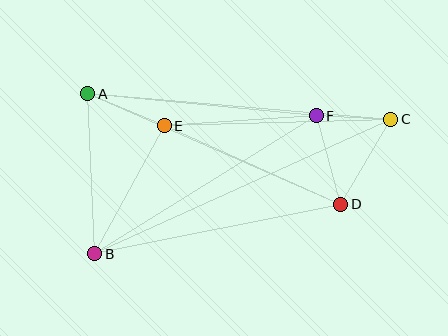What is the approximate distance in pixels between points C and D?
The distance between C and D is approximately 99 pixels.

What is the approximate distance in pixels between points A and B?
The distance between A and B is approximately 160 pixels.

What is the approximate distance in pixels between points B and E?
The distance between B and E is approximately 146 pixels.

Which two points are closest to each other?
Points C and F are closest to each other.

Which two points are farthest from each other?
Points B and C are farthest from each other.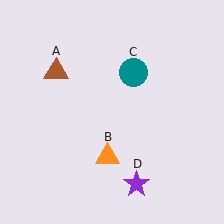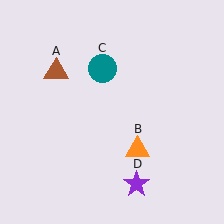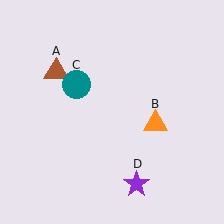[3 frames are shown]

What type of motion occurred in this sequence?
The orange triangle (object B), teal circle (object C) rotated counterclockwise around the center of the scene.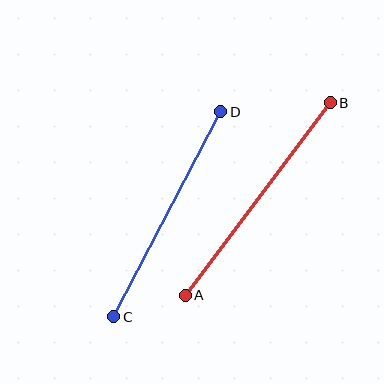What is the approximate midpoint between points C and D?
The midpoint is at approximately (167, 214) pixels.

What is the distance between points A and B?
The distance is approximately 241 pixels.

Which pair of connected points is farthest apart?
Points A and B are farthest apart.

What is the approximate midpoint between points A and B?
The midpoint is at approximately (258, 199) pixels.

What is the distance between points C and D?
The distance is approximately 231 pixels.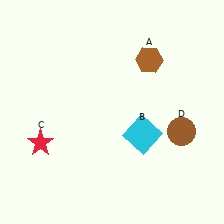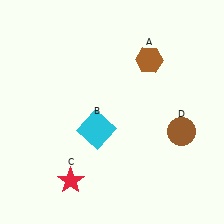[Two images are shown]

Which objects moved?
The objects that moved are: the cyan square (B), the red star (C).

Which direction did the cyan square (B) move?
The cyan square (B) moved left.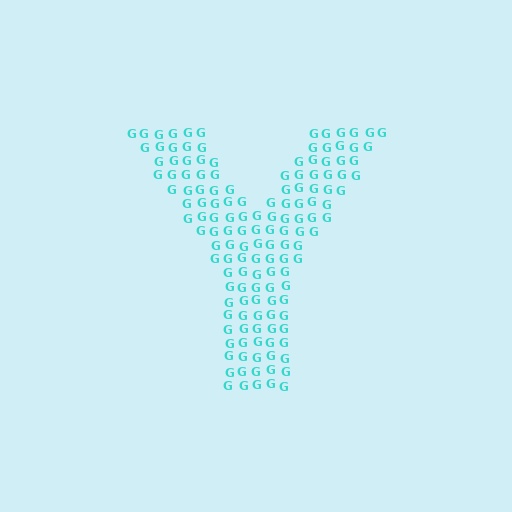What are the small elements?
The small elements are letter G's.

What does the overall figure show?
The overall figure shows the letter Y.